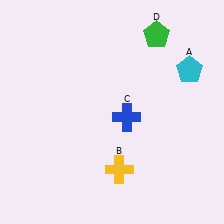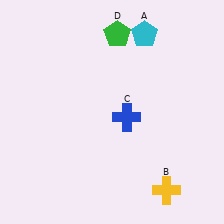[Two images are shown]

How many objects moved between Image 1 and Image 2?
3 objects moved between the two images.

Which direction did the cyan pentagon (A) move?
The cyan pentagon (A) moved left.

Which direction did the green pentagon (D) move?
The green pentagon (D) moved left.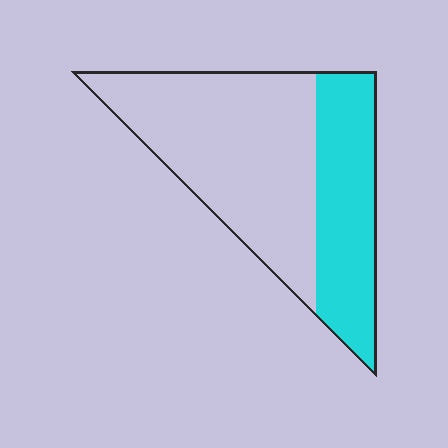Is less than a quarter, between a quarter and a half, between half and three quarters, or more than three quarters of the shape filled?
Between a quarter and a half.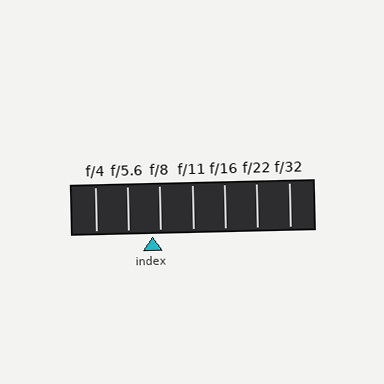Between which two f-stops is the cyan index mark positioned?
The index mark is between f/5.6 and f/8.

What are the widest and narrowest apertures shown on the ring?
The widest aperture shown is f/4 and the narrowest is f/32.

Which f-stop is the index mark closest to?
The index mark is closest to f/8.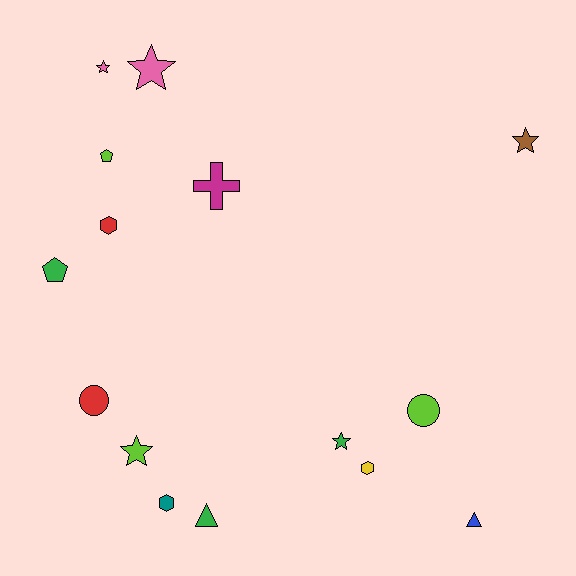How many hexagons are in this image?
There are 3 hexagons.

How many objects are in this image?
There are 15 objects.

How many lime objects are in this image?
There are 3 lime objects.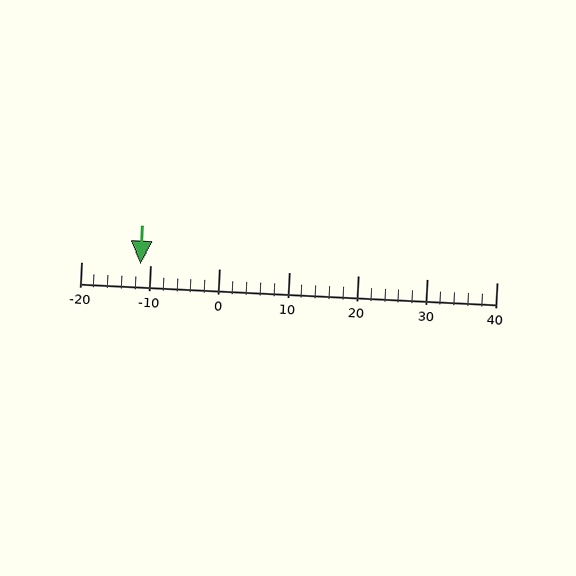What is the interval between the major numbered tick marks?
The major tick marks are spaced 10 units apart.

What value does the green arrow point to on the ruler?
The green arrow points to approximately -11.